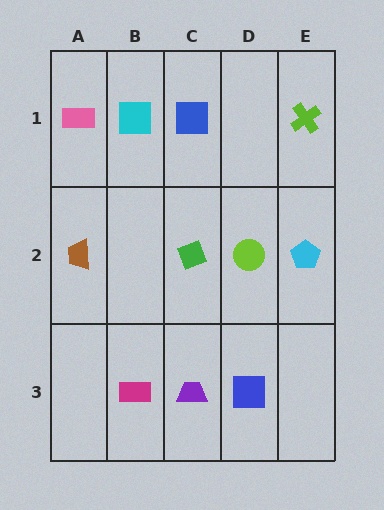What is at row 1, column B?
A cyan square.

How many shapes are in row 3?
3 shapes.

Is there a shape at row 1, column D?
No, that cell is empty.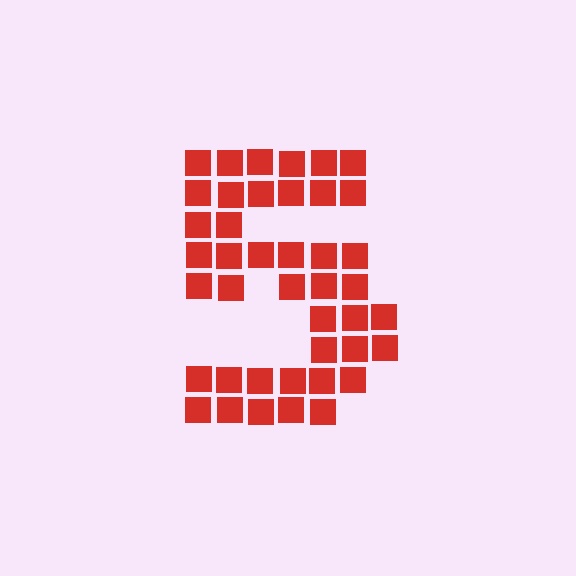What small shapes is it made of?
It is made of small squares.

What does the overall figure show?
The overall figure shows the digit 5.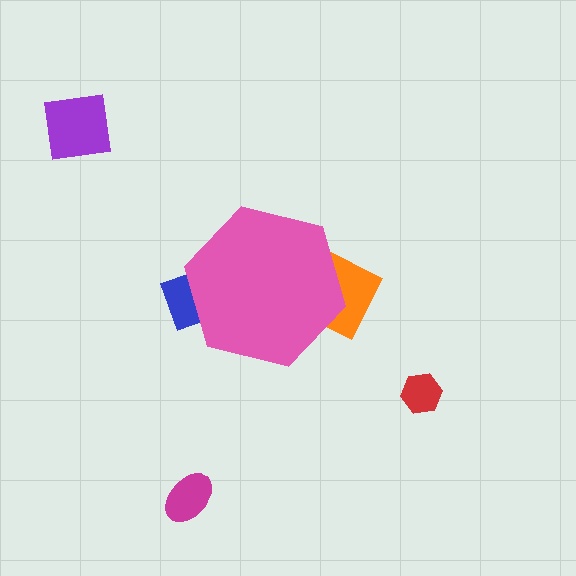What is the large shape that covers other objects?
A pink hexagon.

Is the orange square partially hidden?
Yes, the orange square is partially hidden behind the pink hexagon.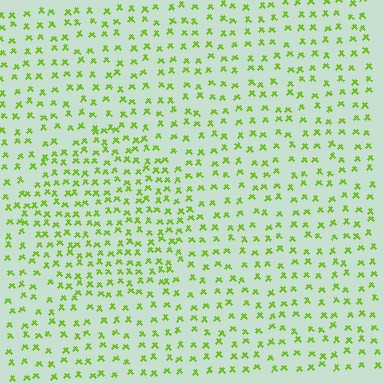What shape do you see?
I see a circle.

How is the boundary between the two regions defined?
The boundary is defined by a change in element density (approximately 1.6x ratio). All elements are the same color, size, and shape.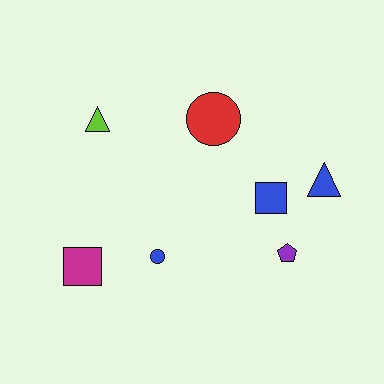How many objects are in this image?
There are 7 objects.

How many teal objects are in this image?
There are no teal objects.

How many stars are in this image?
There are no stars.